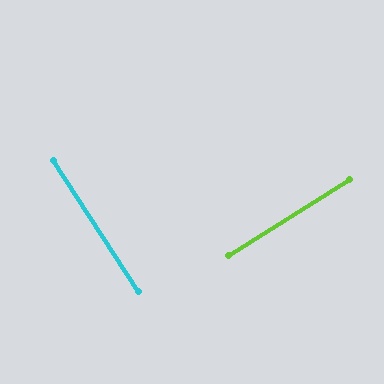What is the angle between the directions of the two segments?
Approximately 89 degrees.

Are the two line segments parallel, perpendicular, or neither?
Perpendicular — they meet at approximately 89°.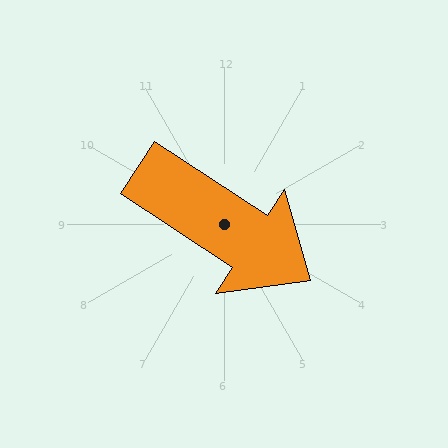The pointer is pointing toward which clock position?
Roughly 4 o'clock.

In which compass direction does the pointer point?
Southeast.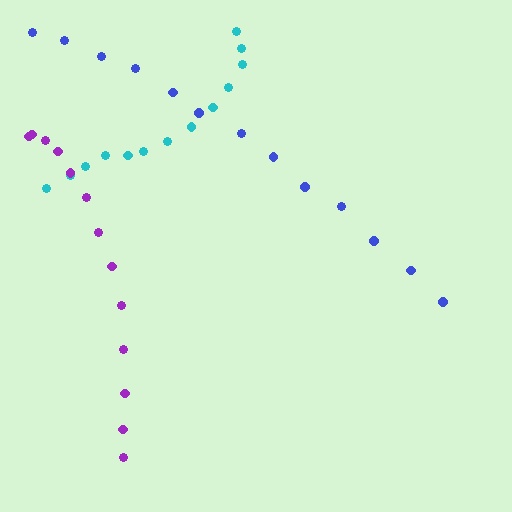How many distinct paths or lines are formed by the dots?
There are 3 distinct paths.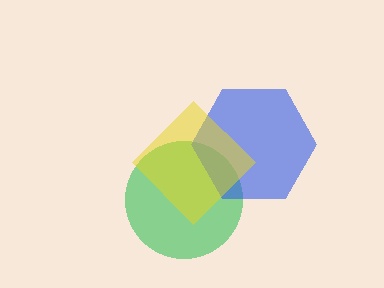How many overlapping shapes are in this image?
There are 3 overlapping shapes in the image.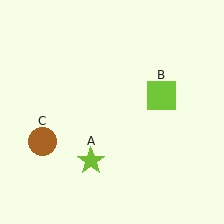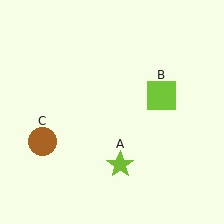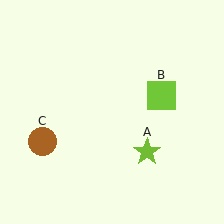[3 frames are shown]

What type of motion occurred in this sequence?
The lime star (object A) rotated counterclockwise around the center of the scene.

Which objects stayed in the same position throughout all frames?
Lime square (object B) and brown circle (object C) remained stationary.